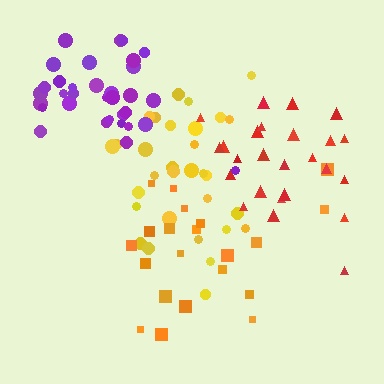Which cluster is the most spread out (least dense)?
Orange.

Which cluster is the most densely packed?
Purple.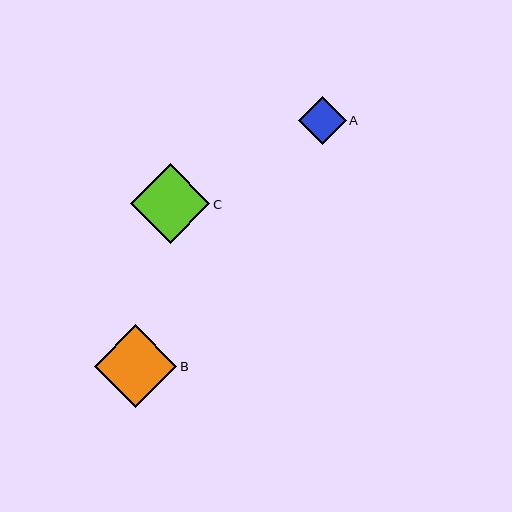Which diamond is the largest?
Diamond B is the largest with a size of approximately 82 pixels.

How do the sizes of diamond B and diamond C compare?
Diamond B and diamond C are approximately the same size.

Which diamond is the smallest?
Diamond A is the smallest with a size of approximately 48 pixels.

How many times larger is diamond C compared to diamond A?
Diamond C is approximately 1.7 times the size of diamond A.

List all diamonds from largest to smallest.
From largest to smallest: B, C, A.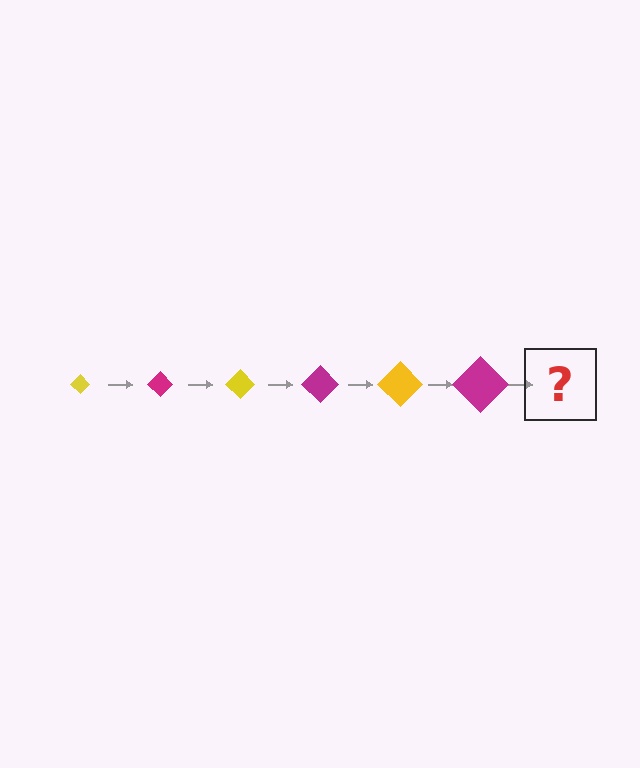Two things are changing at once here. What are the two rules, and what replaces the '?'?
The two rules are that the diamond grows larger each step and the color cycles through yellow and magenta. The '?' should be a yellow diamond, larger than the previous one.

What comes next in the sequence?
The next element should be a yellow diamond, larger than the previous one.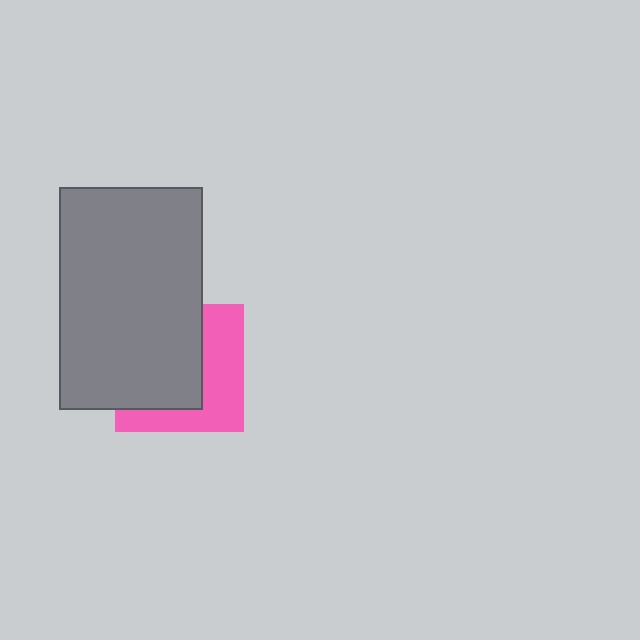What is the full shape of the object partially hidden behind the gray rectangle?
The partially hidden object is a pink square.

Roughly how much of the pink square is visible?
A small part of it is visible (roughly 43%).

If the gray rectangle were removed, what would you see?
You would see the complete pink square.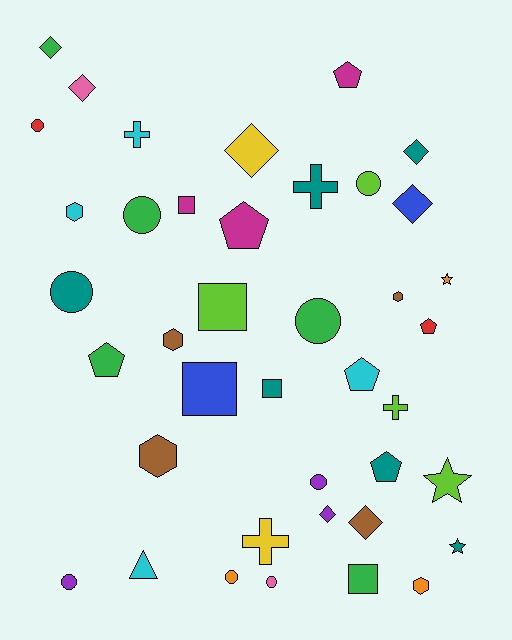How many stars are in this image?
There are 3 stars.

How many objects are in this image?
There are 40 objects.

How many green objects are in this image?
There are 5 green objects.